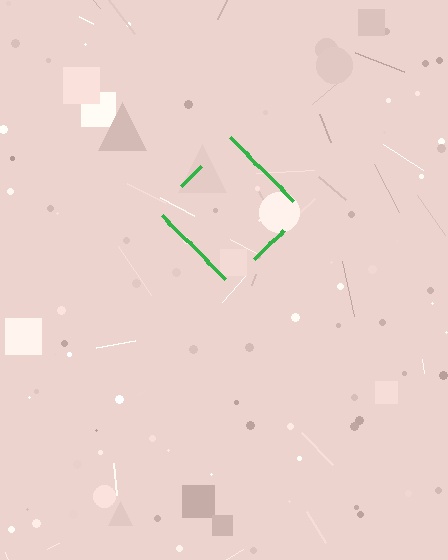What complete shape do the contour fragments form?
The contour fragments form a diamond.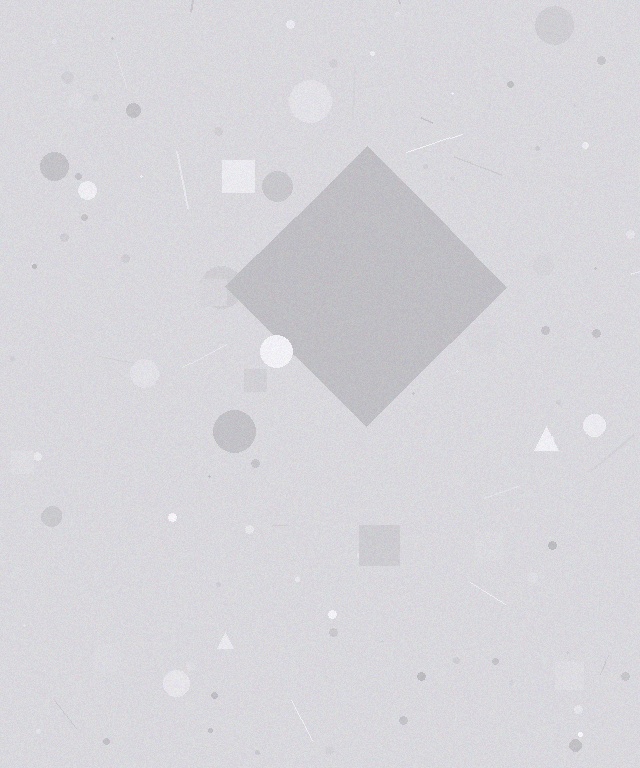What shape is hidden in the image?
A diamond is hidden in the image.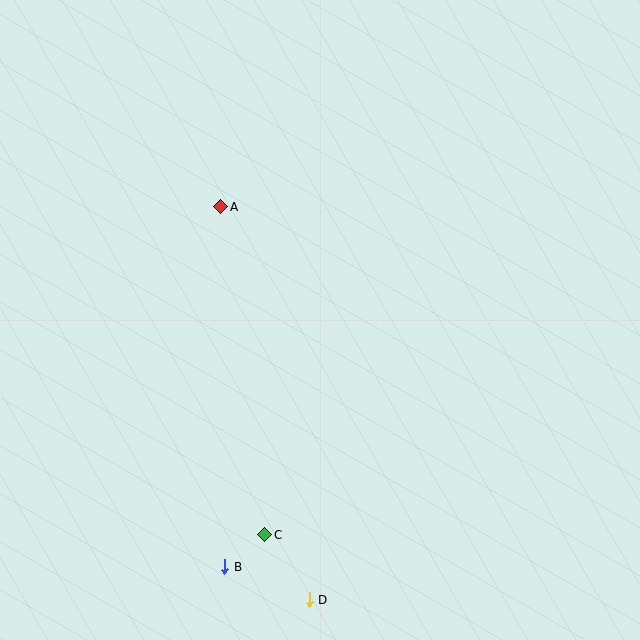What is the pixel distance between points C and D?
The distance between C and D is 79 pixels.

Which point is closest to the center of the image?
Point A at (221, 207) is closest to the center.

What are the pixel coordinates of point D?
Point D is at (309, 600).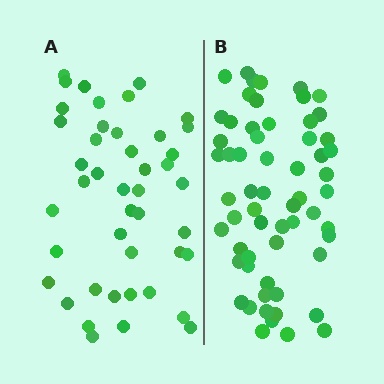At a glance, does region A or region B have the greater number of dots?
Region B (the right region) has more dots.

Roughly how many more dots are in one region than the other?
Region B has approximately 15 more dots than region A.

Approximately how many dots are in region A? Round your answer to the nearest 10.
About 40 dots. (The exact count is 44, which rounds to 40.)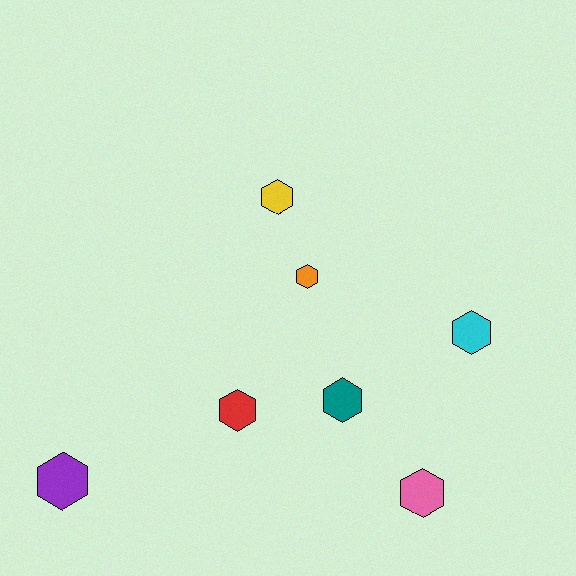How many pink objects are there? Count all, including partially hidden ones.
There is 1 pink object.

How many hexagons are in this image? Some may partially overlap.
There are 7 hexagons.